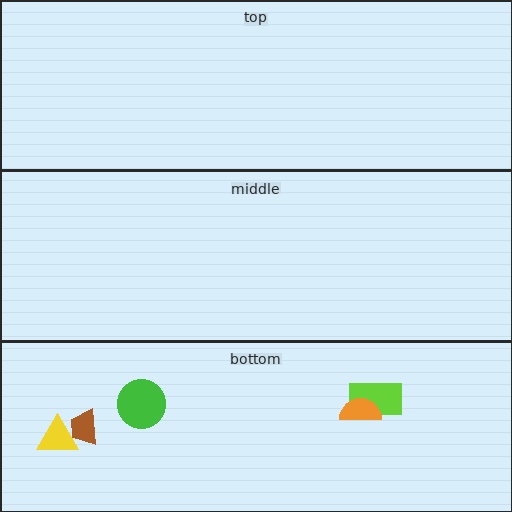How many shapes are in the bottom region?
5.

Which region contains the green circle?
The bottom region.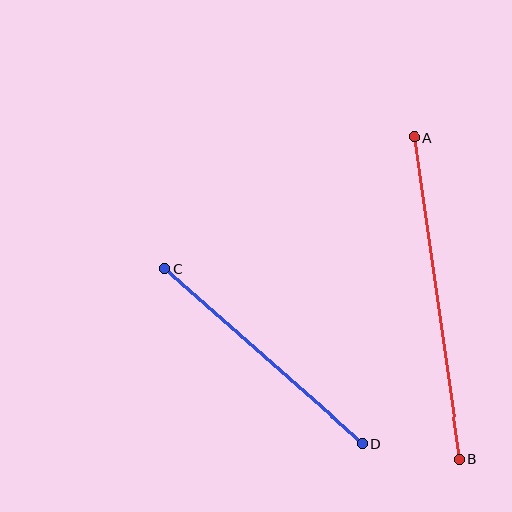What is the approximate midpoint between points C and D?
The midpoint is at approximately (264, 356) pixels.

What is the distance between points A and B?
The distance is approximately 325 pixels.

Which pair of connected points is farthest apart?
Points A and B are farthest apart.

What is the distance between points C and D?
The distance is approximately 264 pixels.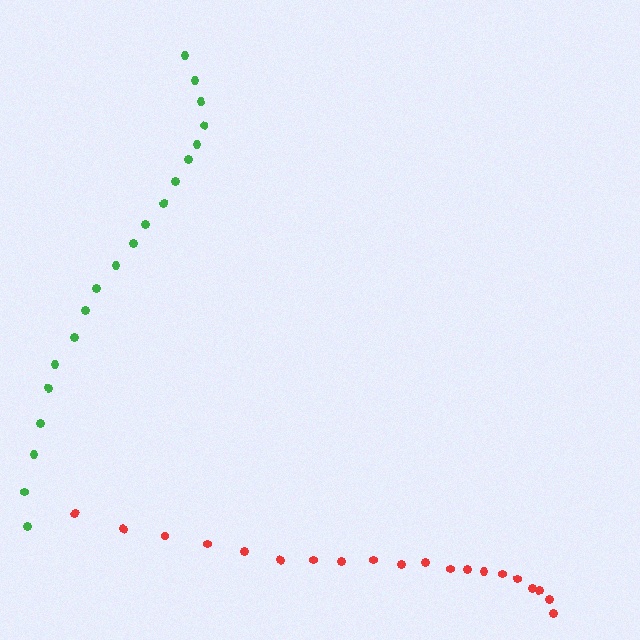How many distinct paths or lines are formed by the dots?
There are 2 distinct paths.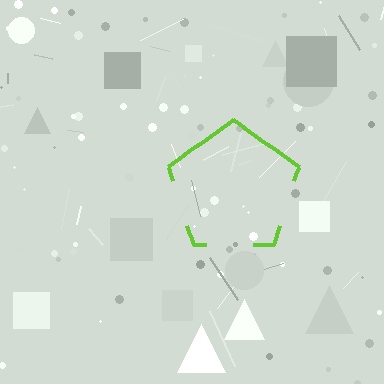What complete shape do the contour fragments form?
The contour fragments form a pentagon.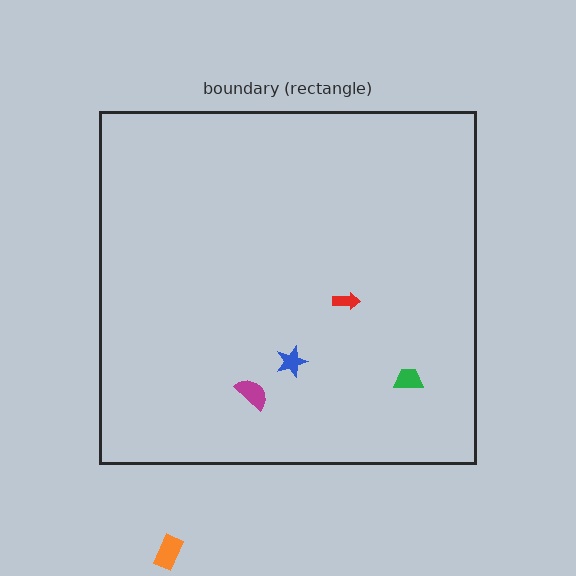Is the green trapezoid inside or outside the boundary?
Inside.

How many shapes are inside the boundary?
4 inside, 1 outside.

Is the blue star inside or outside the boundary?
Inside.